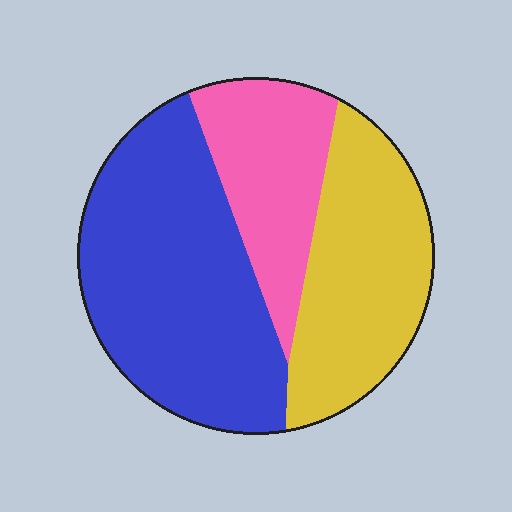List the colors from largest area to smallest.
From largest to smallest: blue, yellow, pink.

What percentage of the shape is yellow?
Yellow takes up about one third (1/3) of the shape.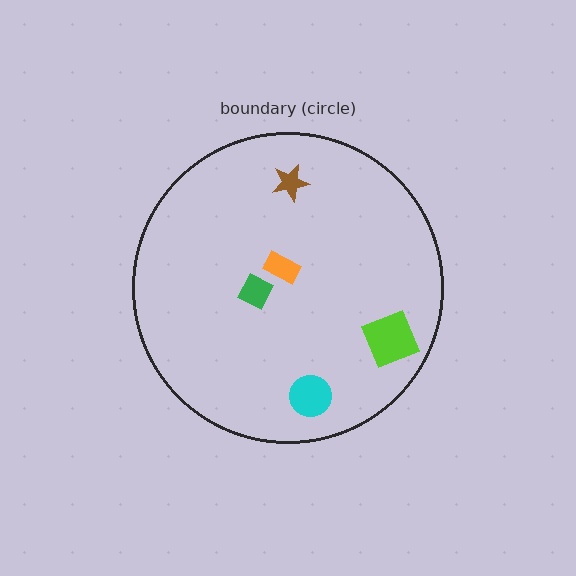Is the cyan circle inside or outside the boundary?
Inside.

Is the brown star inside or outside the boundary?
Inside.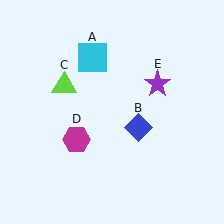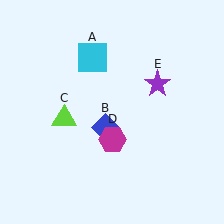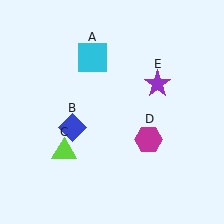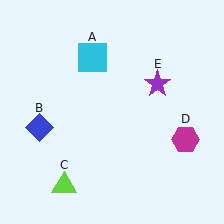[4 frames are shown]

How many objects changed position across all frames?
3 objects changed position: blue diamond (object B), lime triangle (object C), magenta hexagon (object D).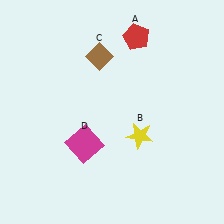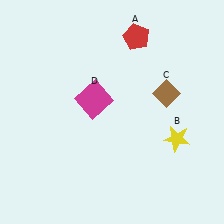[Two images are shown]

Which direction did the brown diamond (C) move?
The brown diamond (C) moved right.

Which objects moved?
The objects that moved are: the yellow star (B), the brown diamond (C), the magenta square (D).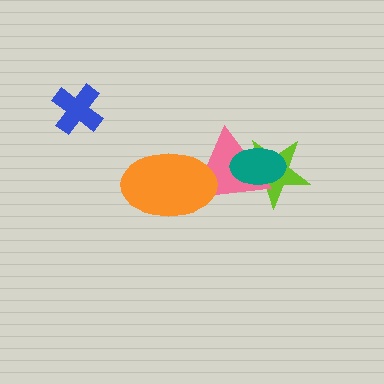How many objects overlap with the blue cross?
0 objects overlap with the blue cross.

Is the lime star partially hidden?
Yes, it is partially covered by another shape.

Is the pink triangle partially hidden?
Yes, it is partially covered by another shape.